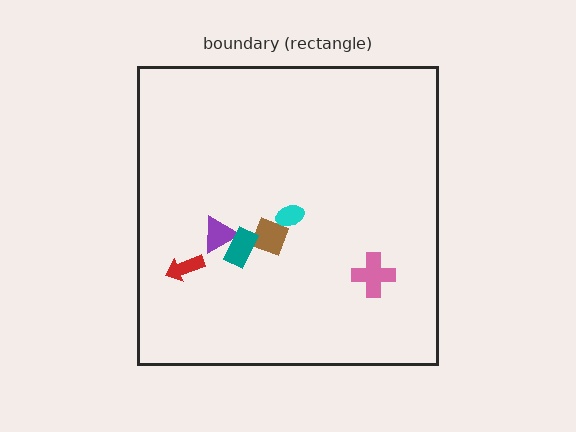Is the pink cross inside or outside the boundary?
Inside.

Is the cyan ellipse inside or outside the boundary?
Inside.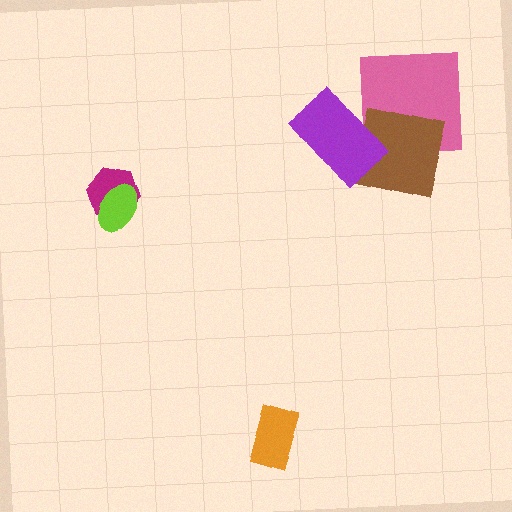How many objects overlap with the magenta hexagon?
1 object overlaps with the magenta hexagon.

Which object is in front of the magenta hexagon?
The lime ellipse is in front of the magenta hexagon.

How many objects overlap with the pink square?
2 objects overlap with the pink square.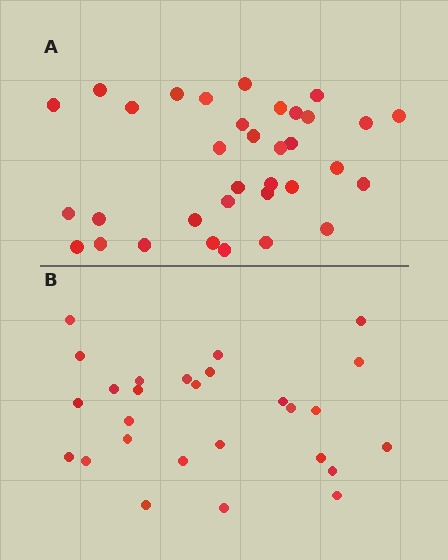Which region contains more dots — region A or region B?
Region A (the top region) has more dots.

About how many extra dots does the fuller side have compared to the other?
Region A has roughly 8 or so more dots than region B.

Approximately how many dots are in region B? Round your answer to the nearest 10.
About 30 dots. (The exact count is 27, which rounds to 30.)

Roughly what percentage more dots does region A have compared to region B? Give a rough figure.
About 25% more.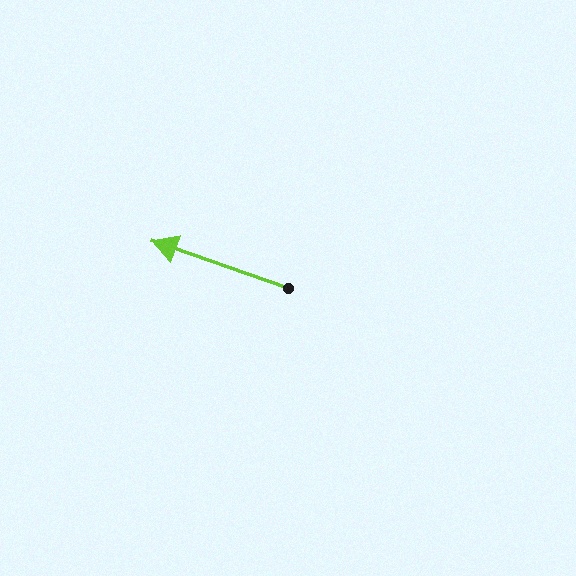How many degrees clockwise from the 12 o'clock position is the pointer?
Approximately 289 degrees.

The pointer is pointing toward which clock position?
Roughly 10 o'clock.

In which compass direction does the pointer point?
West.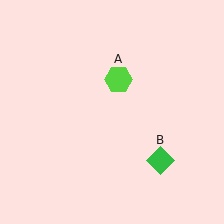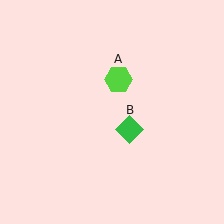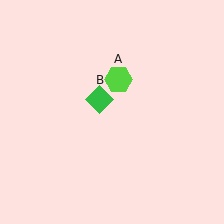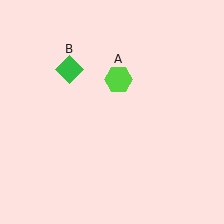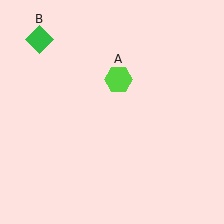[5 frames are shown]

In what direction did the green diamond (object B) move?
The green diamond (object B) moved up and to the left.